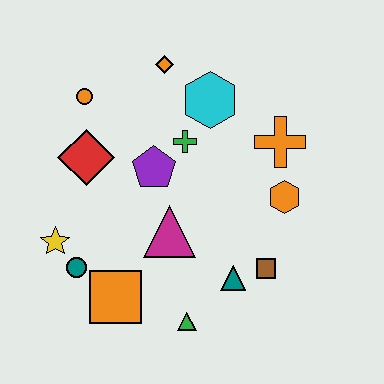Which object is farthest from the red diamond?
The brown square is farthest from the red diamond.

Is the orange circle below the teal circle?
No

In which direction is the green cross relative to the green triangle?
The green cross is above the green triangle.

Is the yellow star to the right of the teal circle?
No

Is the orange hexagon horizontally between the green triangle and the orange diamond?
No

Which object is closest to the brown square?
The teal triangle is closest to the brown square.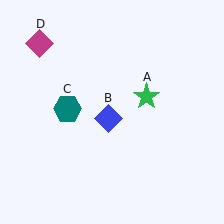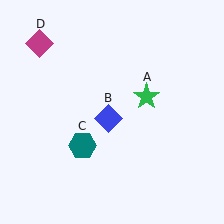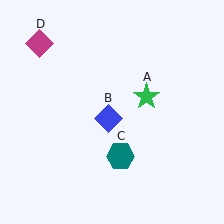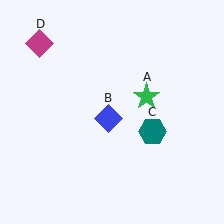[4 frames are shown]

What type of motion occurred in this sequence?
The teal hexagon (object C) rotated counterclockwise around the center of the scene.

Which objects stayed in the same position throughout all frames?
Green star (object A) and blue diamond (object B) and magenta diamond (object D) remained stationary.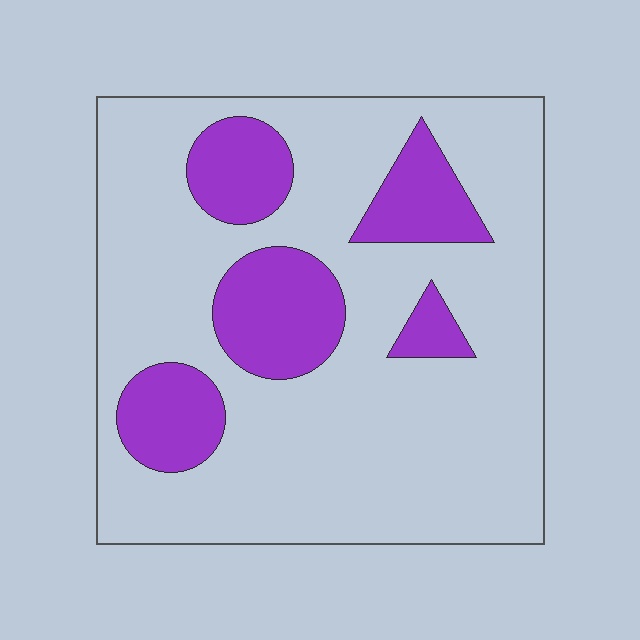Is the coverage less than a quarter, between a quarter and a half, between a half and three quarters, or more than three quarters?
Less than a quarter.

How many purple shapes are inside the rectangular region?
5.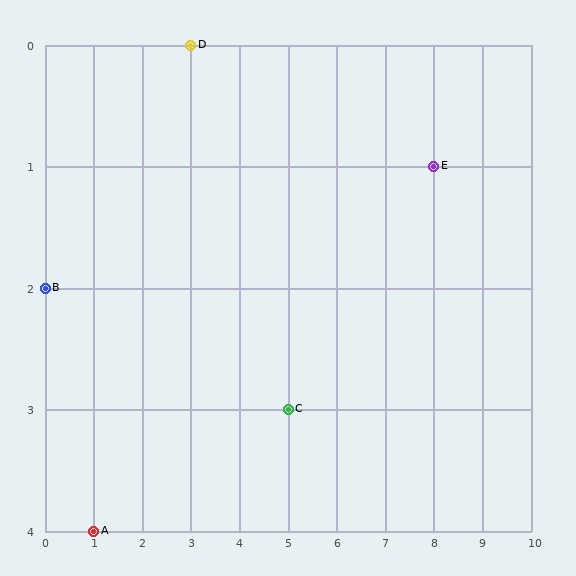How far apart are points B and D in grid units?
Points B and D are 3 columns and 2 rows apart (about 3.6 grid units diagonally).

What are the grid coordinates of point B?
Point B is at grid coordinates (0, 2).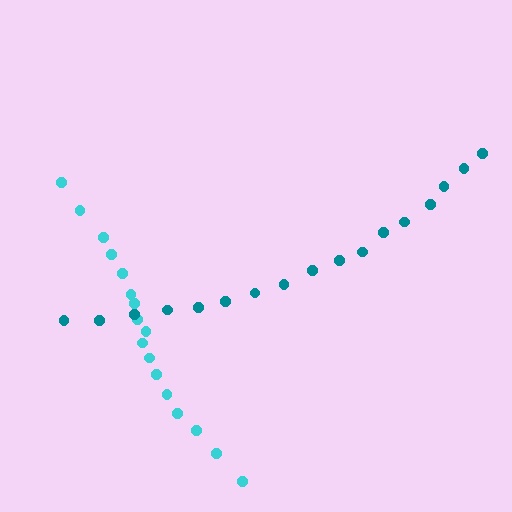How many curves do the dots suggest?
There are 2 distinct paths.